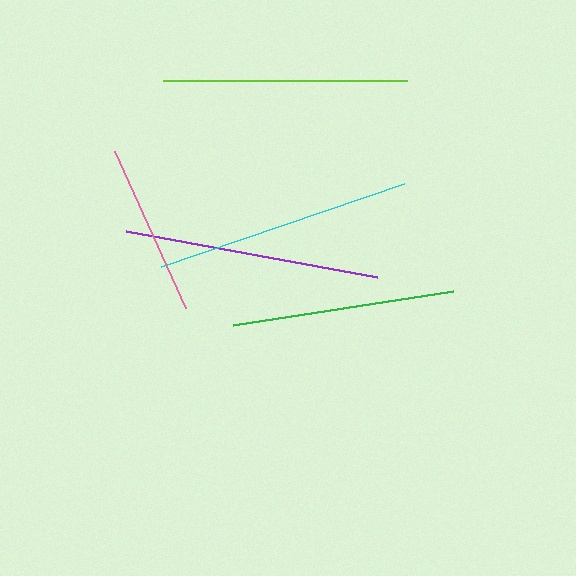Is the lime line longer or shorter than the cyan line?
The cyan line is longer than the lime line.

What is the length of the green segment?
The green segment is approximately 223 pixels long.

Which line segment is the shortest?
The pink line is the shortest at approximately 172 pixels.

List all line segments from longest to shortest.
From longest to shortest: cyan, purple, lime, green, pink.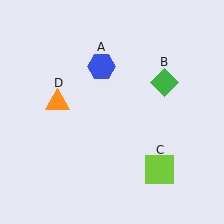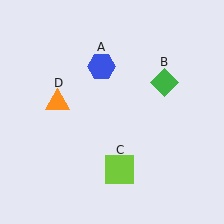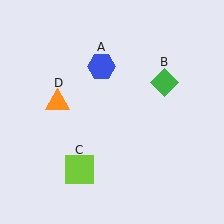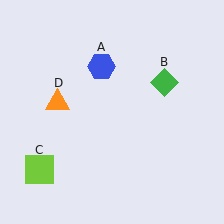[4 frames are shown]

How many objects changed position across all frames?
1 object changed position: lime square (object C).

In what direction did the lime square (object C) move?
The lime square (object C) moved left.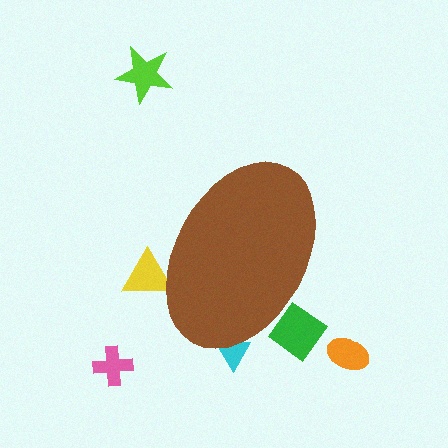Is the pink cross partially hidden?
No, the pink cross is fully visible.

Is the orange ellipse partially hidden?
No, the orange ellipse is fully visible.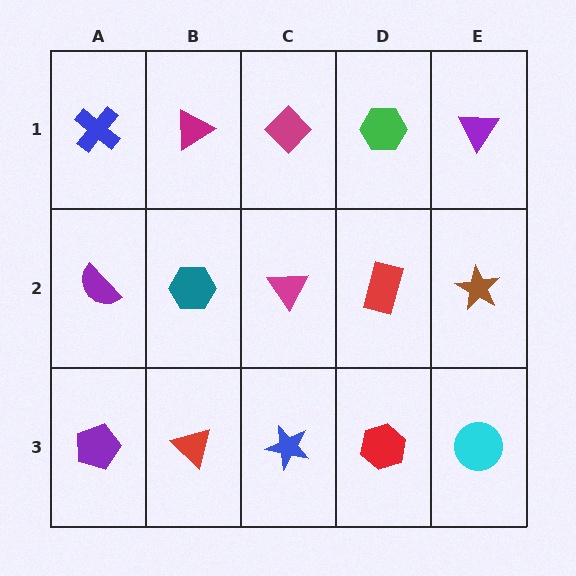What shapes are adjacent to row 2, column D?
A green hexagon (row 1, column D), a red hexagon (row 3, column D), a magenta triangle (row 2, column C), a brown star (row 2, column E).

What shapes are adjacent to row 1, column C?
A magenta triangle (row 2, column C), a magenta triangle (row 1, column B), a green hexagon (row 1, column D).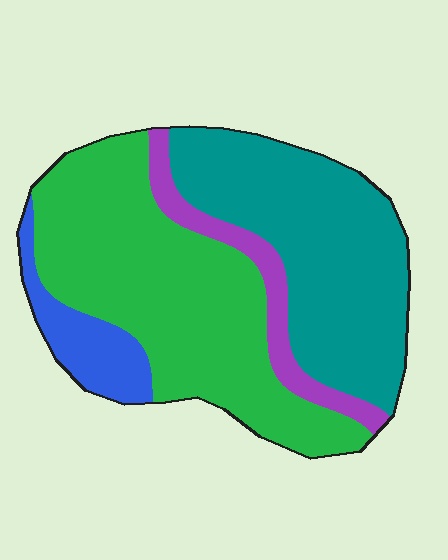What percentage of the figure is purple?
Purple takes up about one tenth (1/10) of the figure.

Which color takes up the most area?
Green, at roughly 45%.